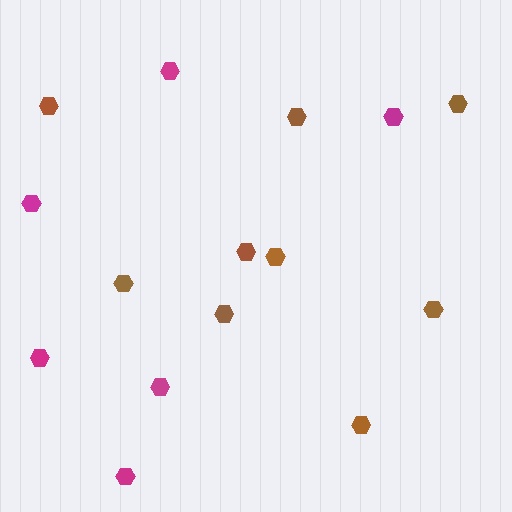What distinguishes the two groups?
There are 2 groups: one group of brown hexagons (9) and one group of magenta hexagons (6).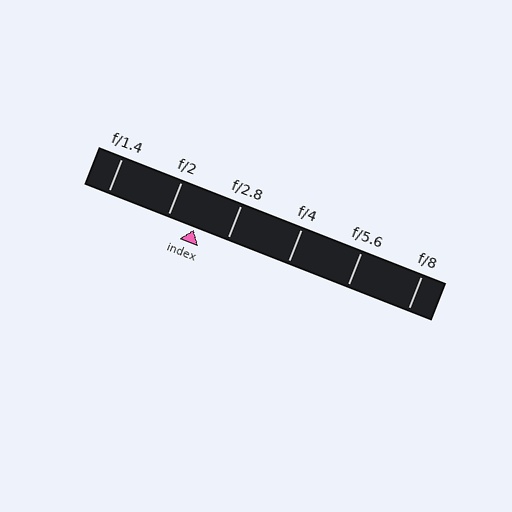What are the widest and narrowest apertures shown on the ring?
The widest aperture shown is f/1.4 and the narrowest is f/8.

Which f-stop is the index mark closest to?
The index mark is closest to f/2.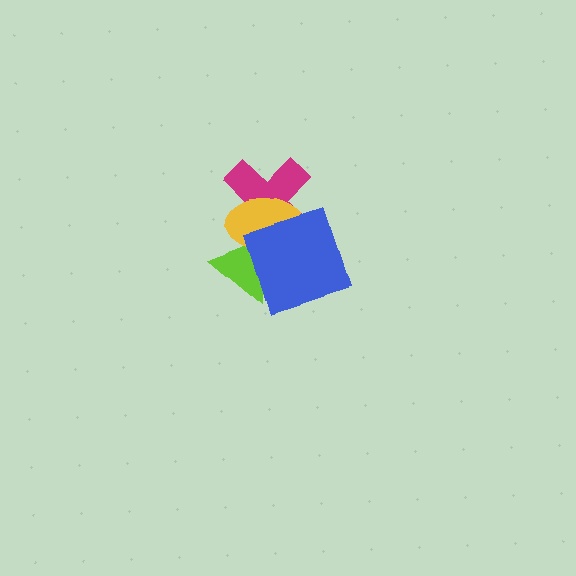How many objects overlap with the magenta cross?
3 objects overlap with the magenta cross.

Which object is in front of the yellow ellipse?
The blue square is in front of the yellow ellipse.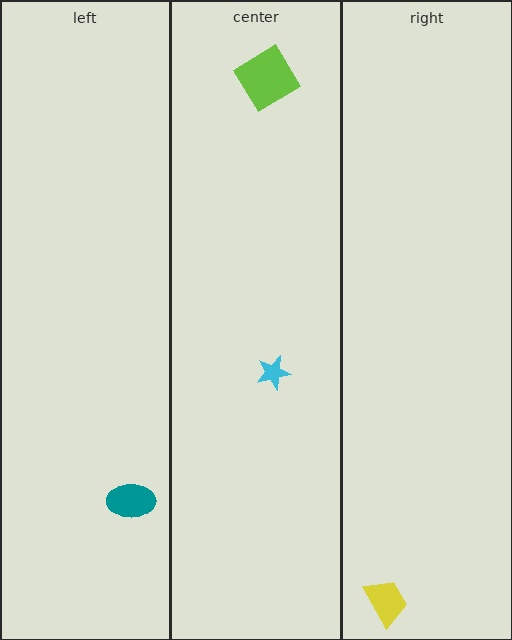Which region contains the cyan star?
The center region.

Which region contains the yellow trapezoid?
The right region.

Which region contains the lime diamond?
The center region.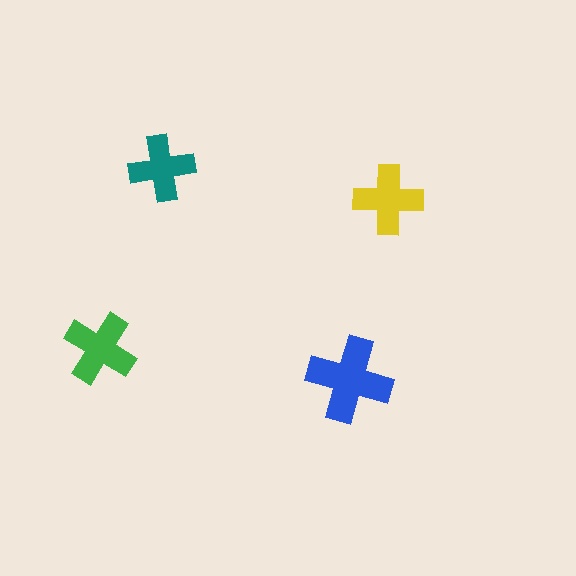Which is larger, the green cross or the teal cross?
The green one.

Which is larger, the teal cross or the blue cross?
The blue one.